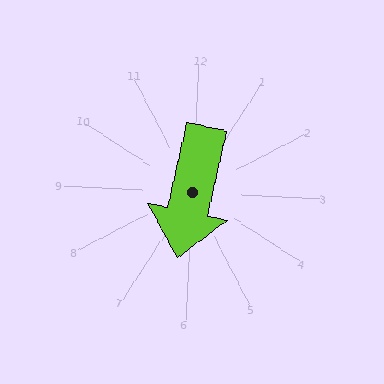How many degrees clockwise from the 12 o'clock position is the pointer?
Approximately 190 degrees.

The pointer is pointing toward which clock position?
Roughly 6 o'clock.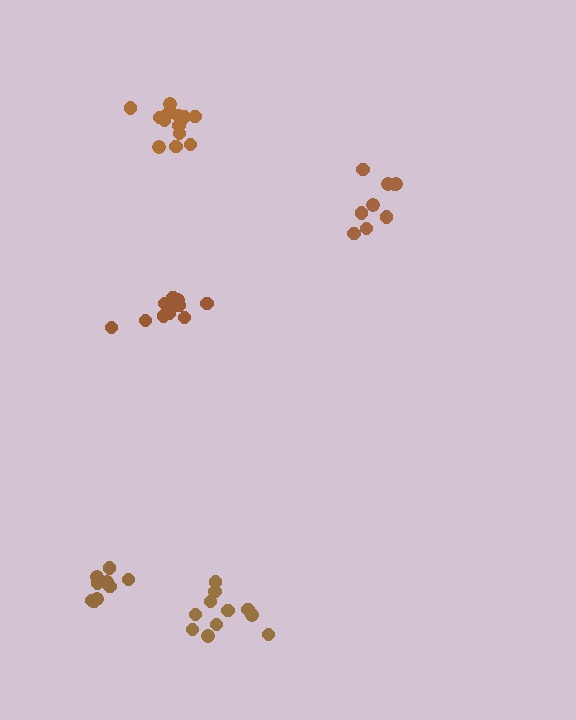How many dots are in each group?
Group 1: 9 dots, Group 2: 11 dots, Group 3: 14 dots, Group 4: 10 dots, Group 5: 11 dots (55 total).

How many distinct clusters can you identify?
There are 5 distinct clusters.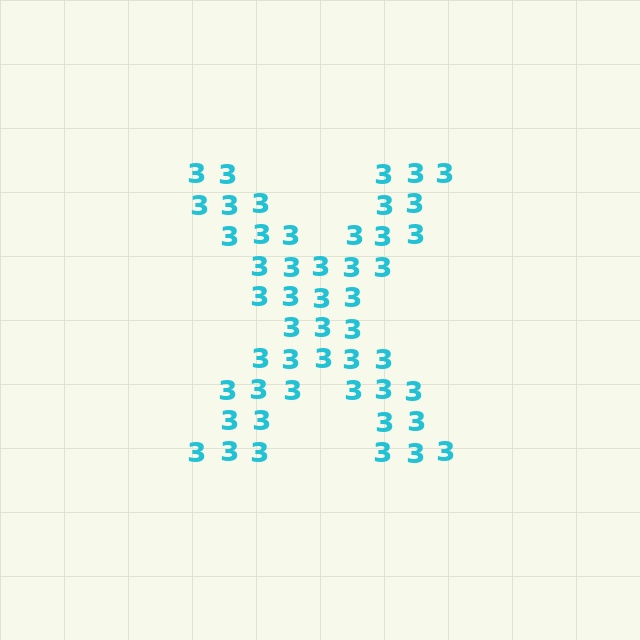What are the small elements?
The small elements are digit 3's.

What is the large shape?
The large shape is the letter X.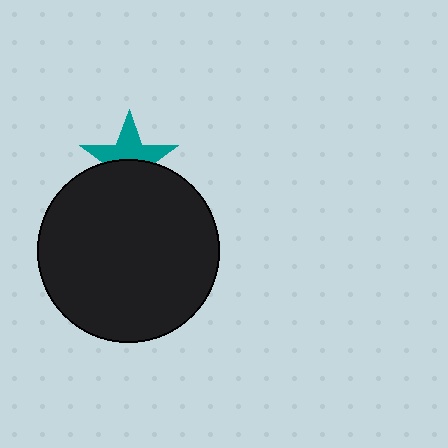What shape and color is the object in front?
The object in front is a black circle.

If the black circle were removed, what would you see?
You would see the complete teal star.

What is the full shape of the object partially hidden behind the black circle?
The partially hidden object is a teal star.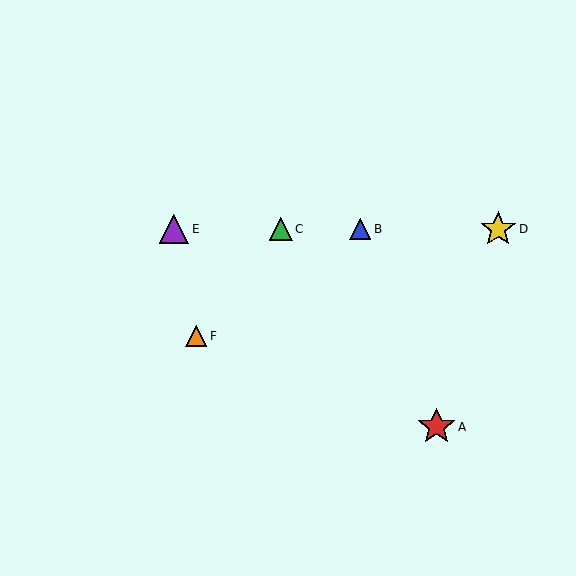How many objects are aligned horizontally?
4 objects (B, C, D, E) are aligned horizontally.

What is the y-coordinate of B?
Object B is at y≈229.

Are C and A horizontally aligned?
No, C is at y≈229 and A is at y≈427.